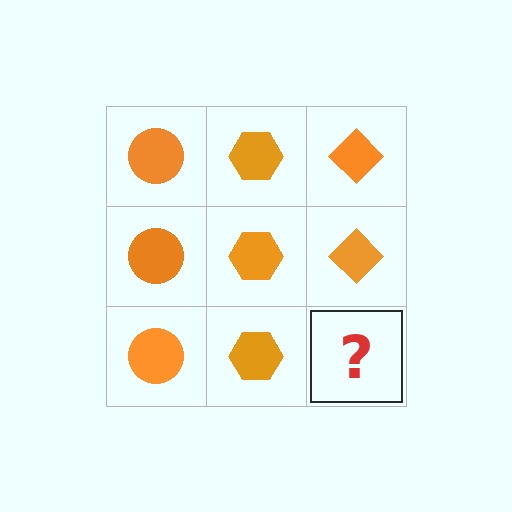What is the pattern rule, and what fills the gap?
The rule is that each column has a consistent shape. The gap should be filled with an orange diamond.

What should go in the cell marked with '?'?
The missing cell should contain an orange diamond.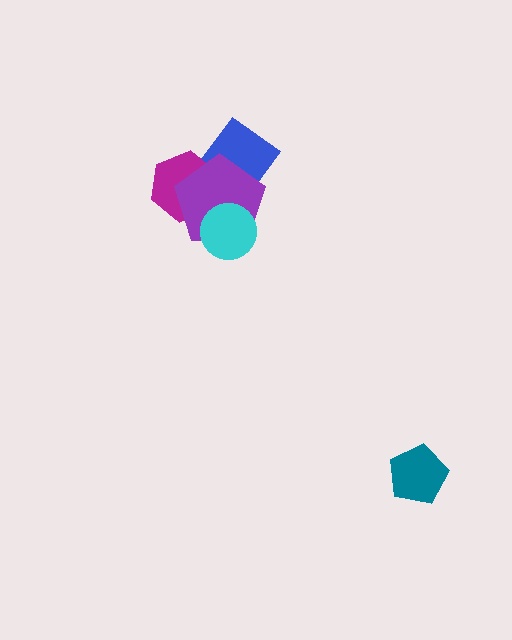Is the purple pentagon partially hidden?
Yes, it is partially covered by another shape.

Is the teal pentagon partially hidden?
No, no other shape covers it.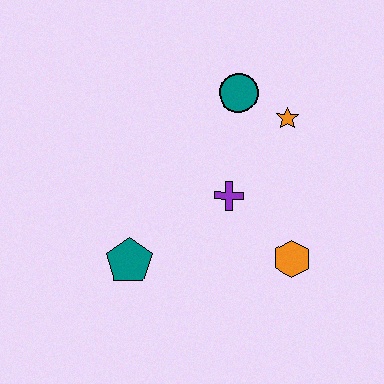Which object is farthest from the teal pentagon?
The orange star is farthest from the teal pentagon.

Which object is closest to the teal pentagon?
The purple cross is closest to the teal pentagon.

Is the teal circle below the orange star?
No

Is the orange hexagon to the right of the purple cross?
Yes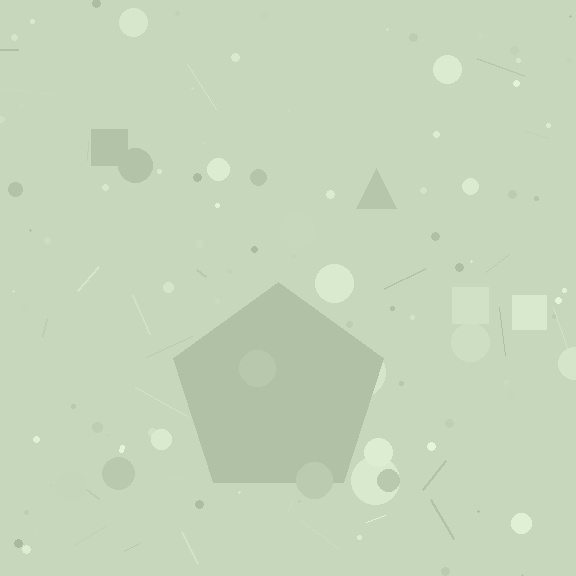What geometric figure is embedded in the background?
A pentagon is embedded in the background.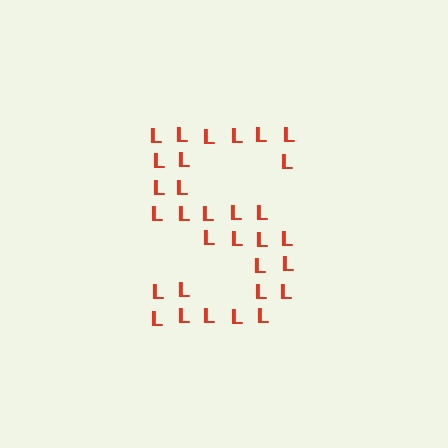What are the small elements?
The small elements are letter L's.